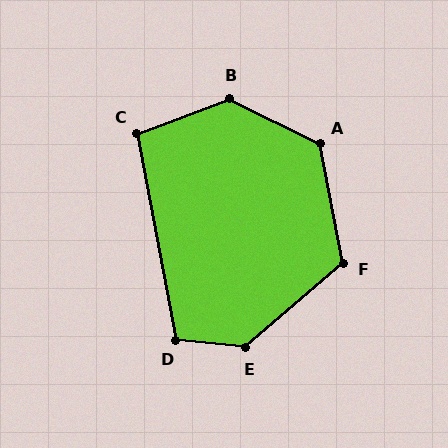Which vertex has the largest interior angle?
B, at approximately 133 degrees.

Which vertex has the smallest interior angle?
C, at approximately 100 degrees.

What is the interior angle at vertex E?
Approximately 133 degrees (obtuse).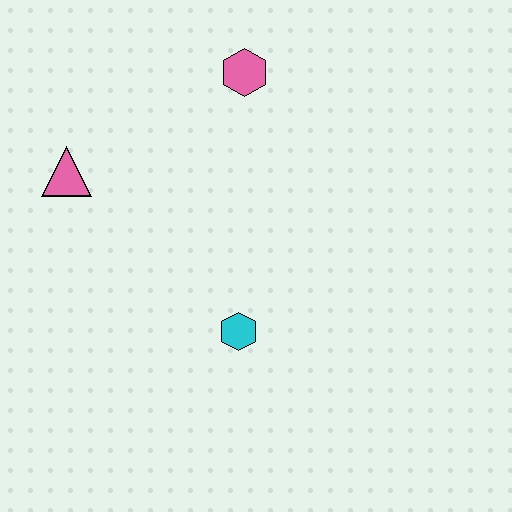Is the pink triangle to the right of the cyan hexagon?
No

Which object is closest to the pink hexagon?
The pink triangle is closest to the pink hexagon.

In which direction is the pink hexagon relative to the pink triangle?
The pink hexagon is to the right of the pink triangle.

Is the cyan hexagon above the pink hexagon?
No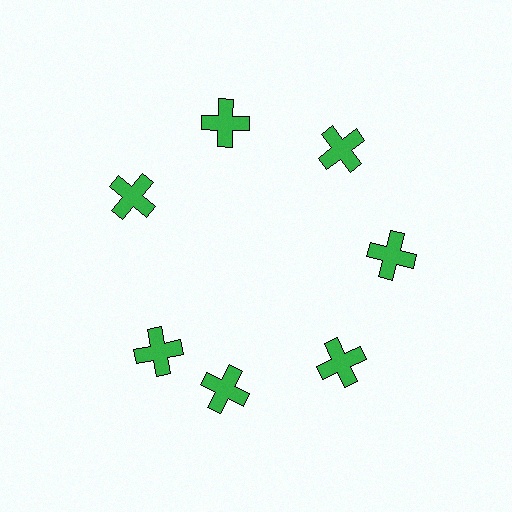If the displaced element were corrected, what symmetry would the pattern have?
It would have 7-fold rotational symmetry — the pattern would map onto itself every 51 degrees.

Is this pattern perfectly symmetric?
No. The 7 green crosses are arranged in a ring, but one element near the 8 o'clock position is rotated out of alignment along the ring, breaking the 7-fold rotational symmetry.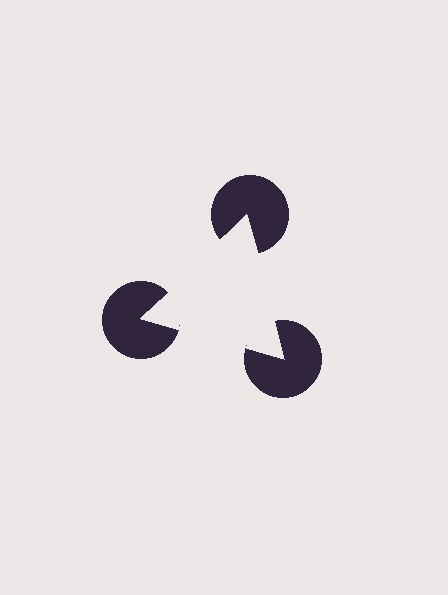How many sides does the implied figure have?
3 sides.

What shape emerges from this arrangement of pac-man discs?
An illusory triangle — its edges are inferred from the aligned wedge cuts in the pac-man discs, not physically drawn.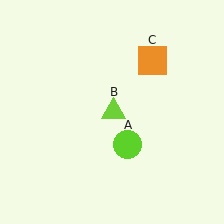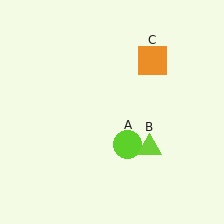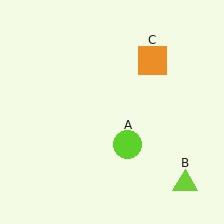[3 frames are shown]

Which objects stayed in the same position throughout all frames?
Lime circle (object A) and orange square (object C) remained stationary.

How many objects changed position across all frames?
1 object changed position: lime triangle (object B).